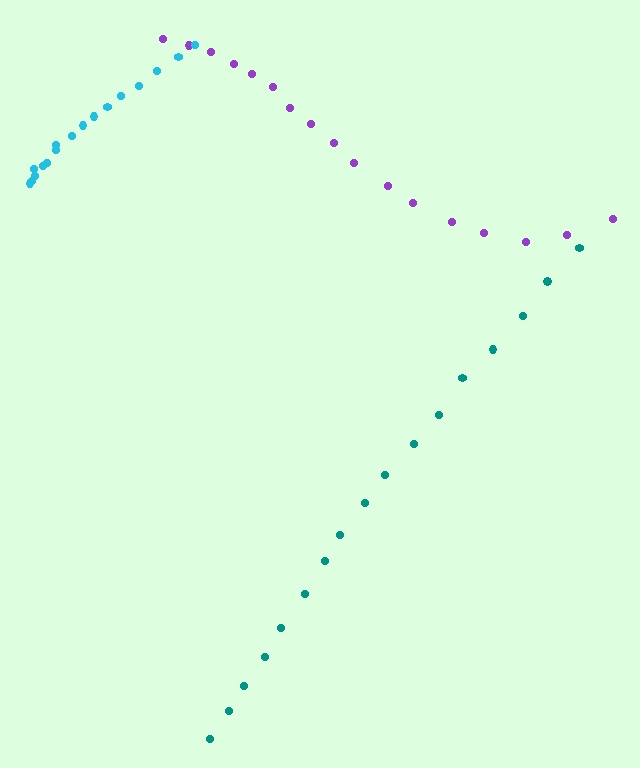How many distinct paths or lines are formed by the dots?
There are 3 distinct paths.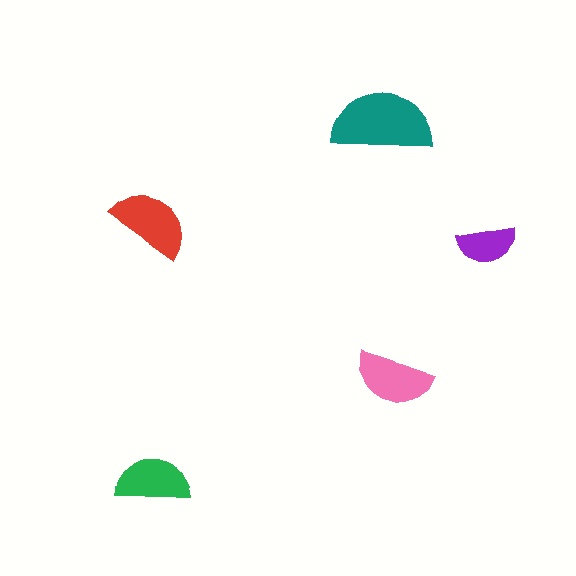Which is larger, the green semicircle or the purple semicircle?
The green one.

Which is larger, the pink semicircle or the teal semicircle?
The teal one.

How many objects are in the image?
There are 5 objects in the image.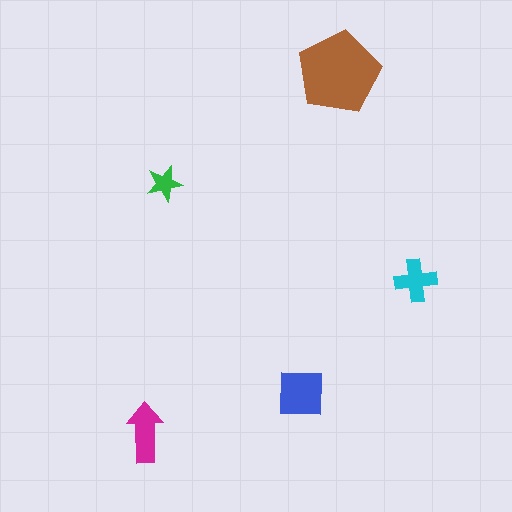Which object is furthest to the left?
The magenta arrow is leftmost.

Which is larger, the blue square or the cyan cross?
The blue square.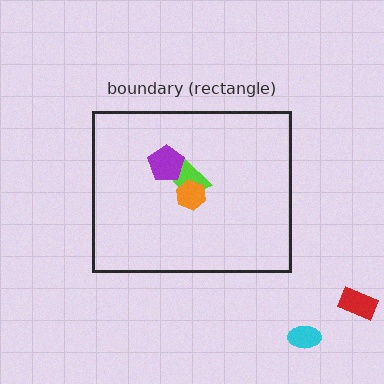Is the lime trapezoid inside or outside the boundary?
Inside.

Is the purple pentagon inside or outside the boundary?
Inside.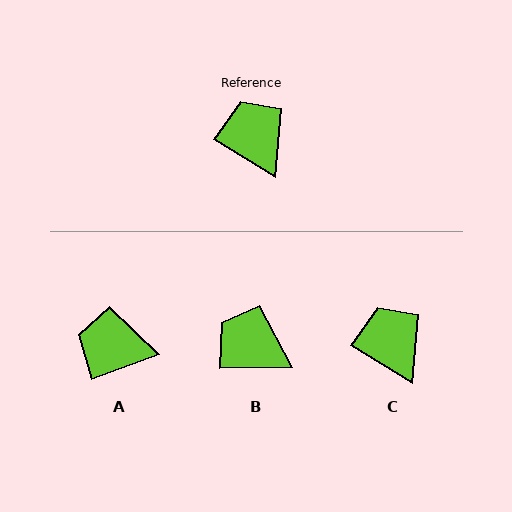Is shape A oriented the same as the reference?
No, it is off by about 52 degrees.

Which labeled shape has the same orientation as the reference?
C.